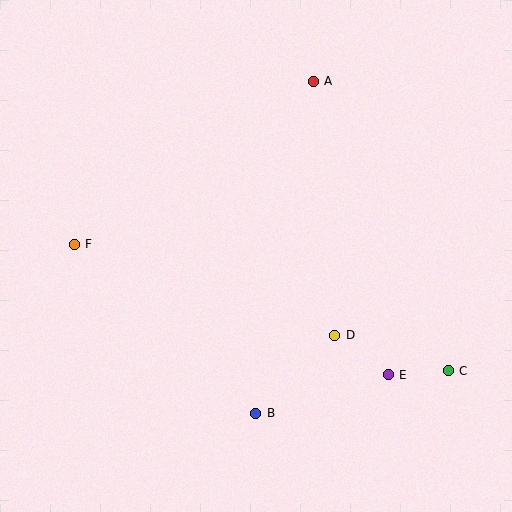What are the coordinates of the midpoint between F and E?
The midpoint between F and E is at (231, 309).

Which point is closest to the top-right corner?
Point A is closest to the top-right corner.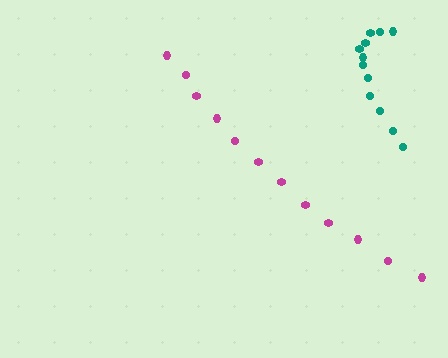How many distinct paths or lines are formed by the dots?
There are 2 distinct paths.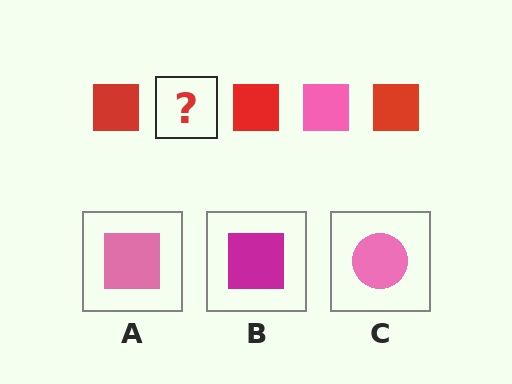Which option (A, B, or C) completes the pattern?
A.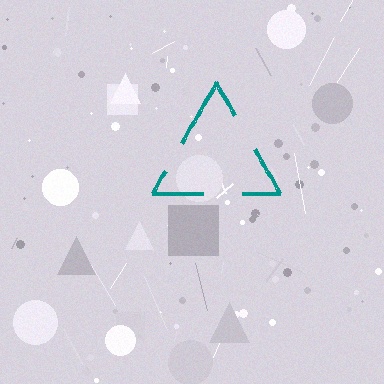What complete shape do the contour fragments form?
The contour fragments form a triangle.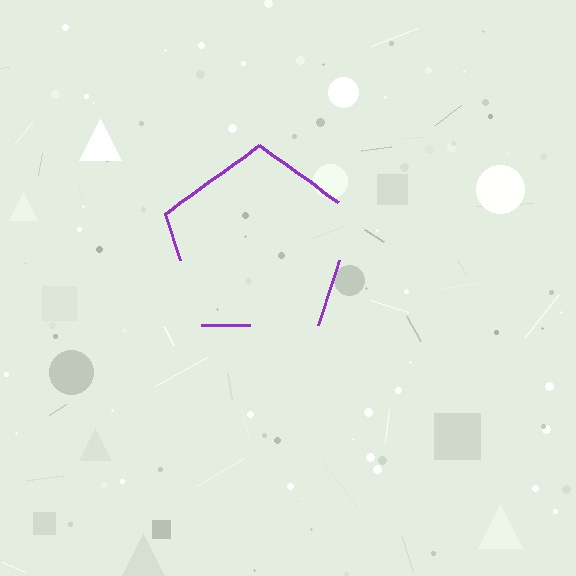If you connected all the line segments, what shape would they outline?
They would outline a pentagon.